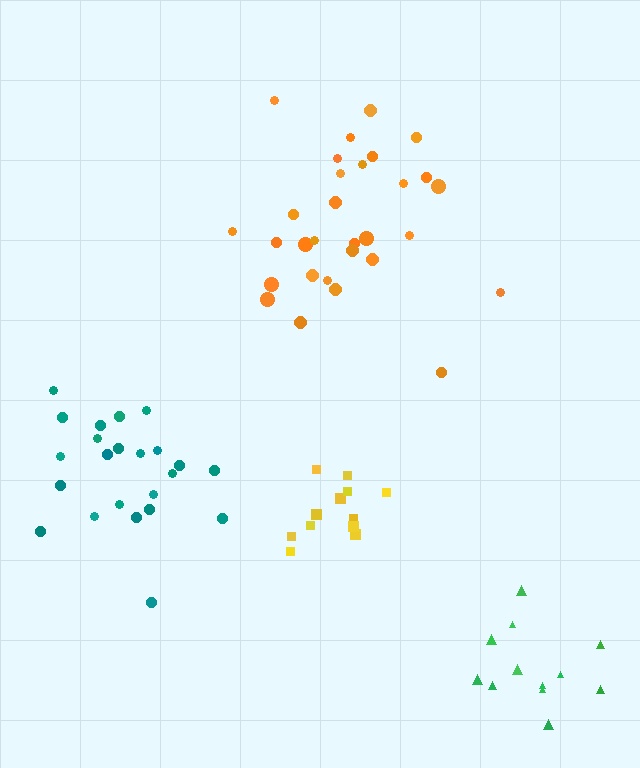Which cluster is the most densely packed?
Green.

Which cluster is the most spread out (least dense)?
Orange.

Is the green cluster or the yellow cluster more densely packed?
Green.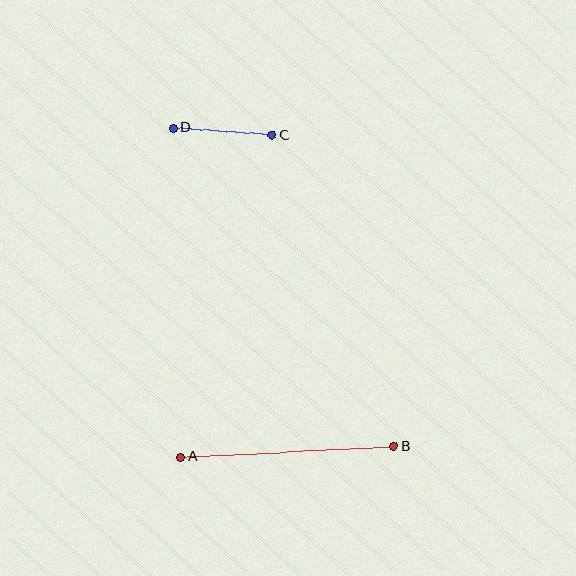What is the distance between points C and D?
The distance is approximately 99 pixels.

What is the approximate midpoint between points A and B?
The midpoint is at approximately (287, 452) pixels.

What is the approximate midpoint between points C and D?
The midpoint is at approximately (223, 132) pixels.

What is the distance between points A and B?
The distance is approximately 213 pixels.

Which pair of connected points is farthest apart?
Points A and B are farthest apart.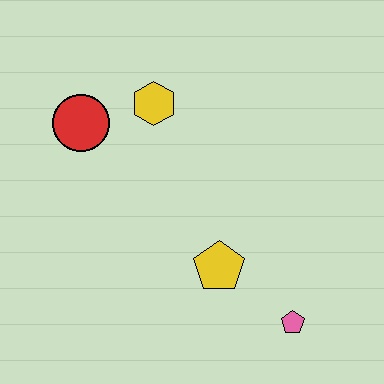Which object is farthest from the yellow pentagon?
The red circle is farthest from the yellow pentagon.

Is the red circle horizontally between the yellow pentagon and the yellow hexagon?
No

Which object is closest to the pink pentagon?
The yellow pentagon is closest to the pink pentagon.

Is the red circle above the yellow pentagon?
Yes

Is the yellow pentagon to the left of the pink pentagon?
Yes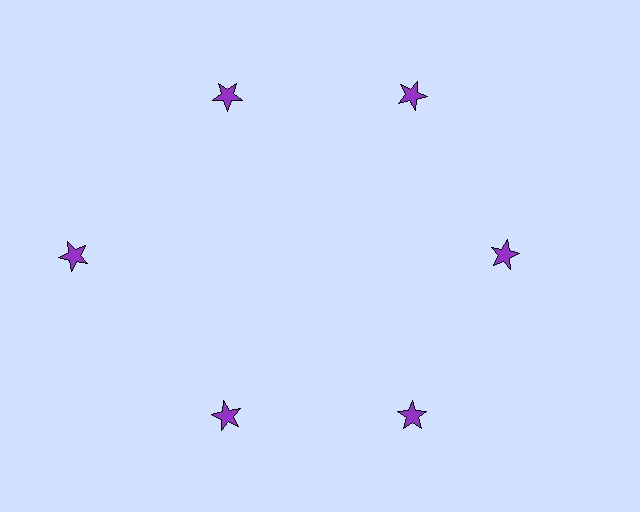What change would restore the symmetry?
The symmetry would be restored by moving it inward, back onto the ring so that all 6 stars sit at equal angles and equal distance from the center.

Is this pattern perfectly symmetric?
No. The 6 purple stars are arranged in a ring, but one element near the 9 o'clock position is pushed outward from the center, breaking the 6-fold rotational symmetry.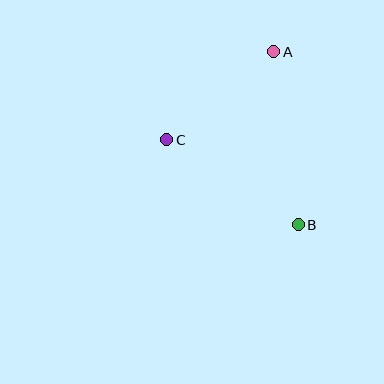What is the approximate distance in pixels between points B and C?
The distance between B and C is approximately 157 pixels.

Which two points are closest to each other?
Points A and C are closest to each other.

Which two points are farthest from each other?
Points A and B are farthest from each other.